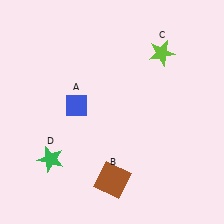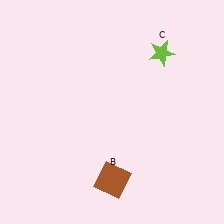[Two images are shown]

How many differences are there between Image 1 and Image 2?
There are 2 differences between the two images.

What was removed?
The green star (D), the blue diamond (A) were removed in Image 2.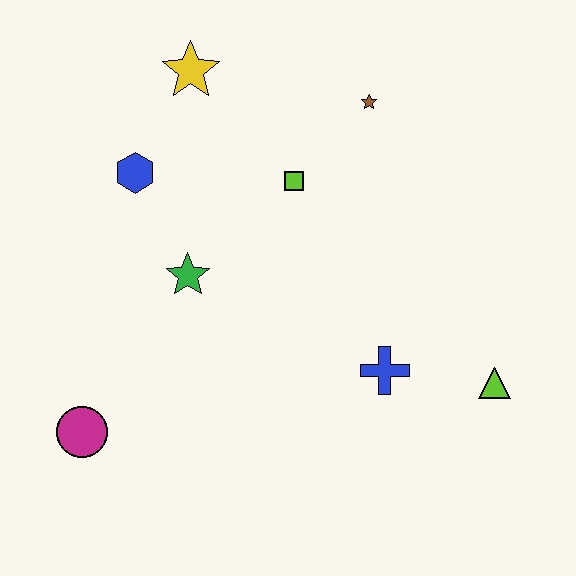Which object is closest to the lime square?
The brown star is closest to the lime square.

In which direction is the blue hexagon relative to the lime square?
The blue hexagon is to the left of the lime square.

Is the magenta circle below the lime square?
Yes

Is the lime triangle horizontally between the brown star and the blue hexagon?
No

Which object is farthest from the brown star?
The magenta circle is farthest from the brown star.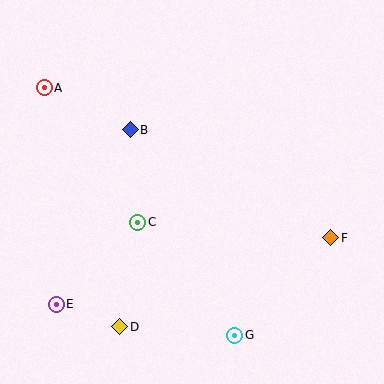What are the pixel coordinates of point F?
Point F is at (331, 238).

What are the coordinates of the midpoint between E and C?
The midpoint between E and C is at (97, 263).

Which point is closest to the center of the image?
Point C at (138, 222) is closest to the center.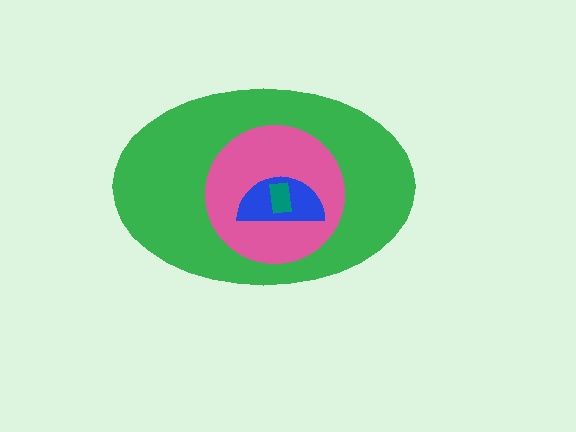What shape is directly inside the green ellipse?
The pink circle.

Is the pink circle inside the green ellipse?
Yes.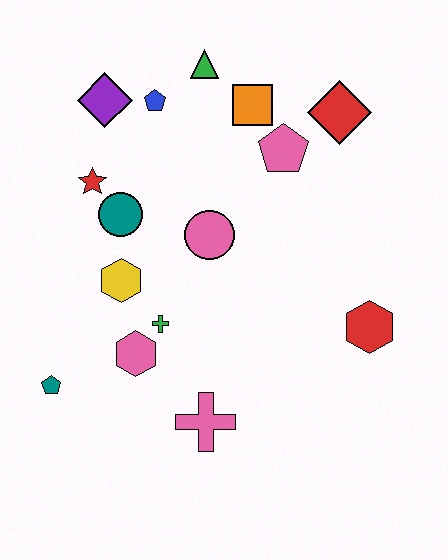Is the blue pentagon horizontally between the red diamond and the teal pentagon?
Yes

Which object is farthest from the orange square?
The teal pentagon is farthest from the orange square.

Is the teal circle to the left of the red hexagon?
Yes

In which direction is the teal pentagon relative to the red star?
The teal pentagon is below the red star.